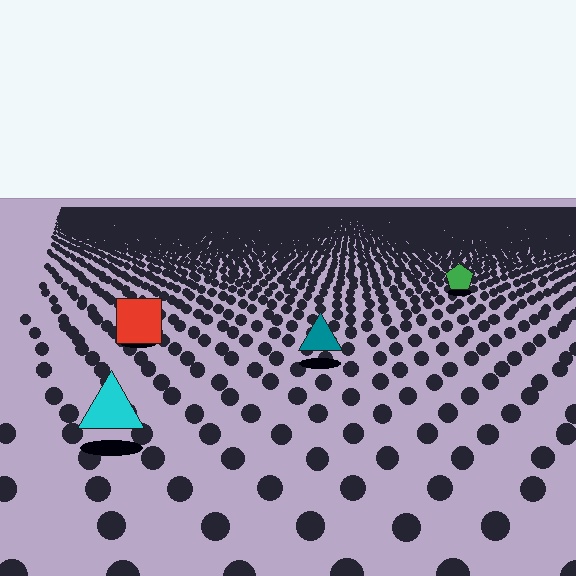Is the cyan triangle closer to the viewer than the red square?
Yes. The cyan triangle is closer — you can tell from the texture gradient: the ground texture is coarser near it.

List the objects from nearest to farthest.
From nearest to farthest: the cyan triangle, the teal triangle, the red square, the green pentagon.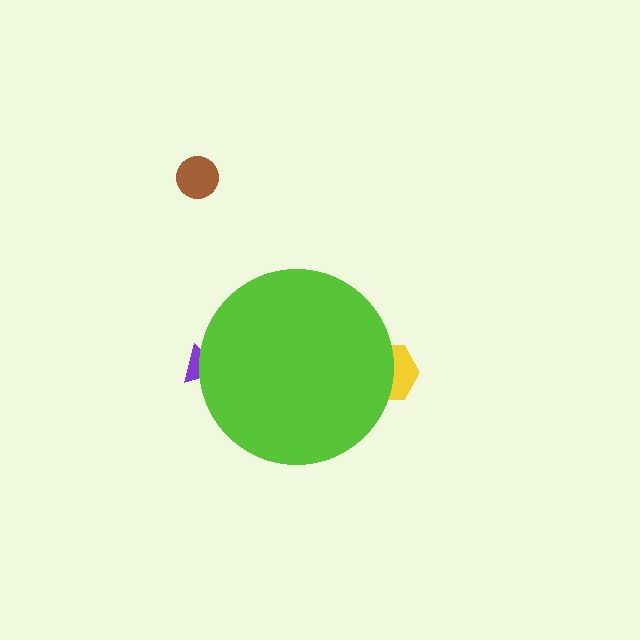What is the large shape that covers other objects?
A lime circle.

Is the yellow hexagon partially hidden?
Yes, the yellow hexagon is partially hidden behind the lime circle.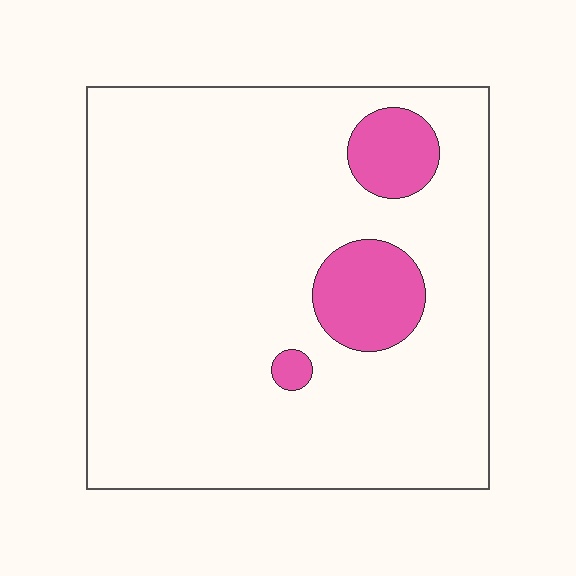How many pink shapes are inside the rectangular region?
3.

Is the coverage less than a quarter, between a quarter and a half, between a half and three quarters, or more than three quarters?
Less than a quarter.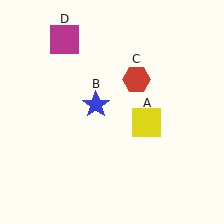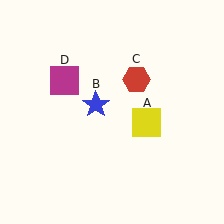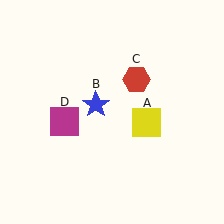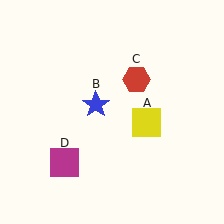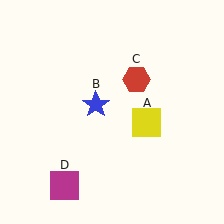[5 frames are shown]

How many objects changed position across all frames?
1 object changed position: magenta square (object D).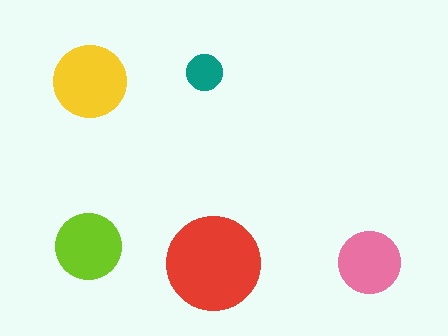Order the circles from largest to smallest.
the red one, the yellow one, the lime one, the pink one, the teal one.